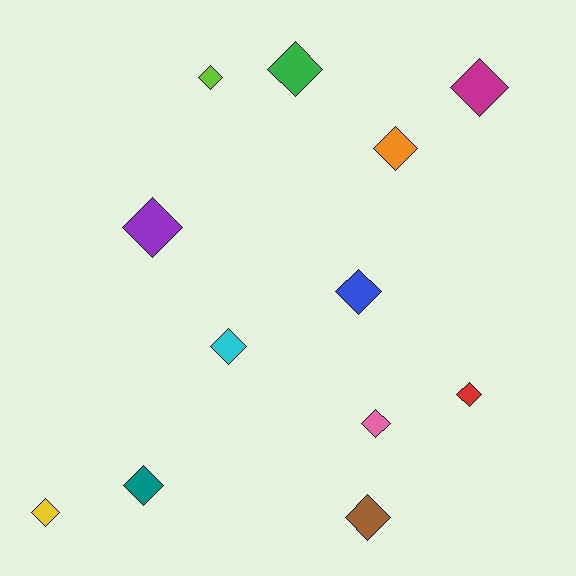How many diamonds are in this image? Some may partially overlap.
There are 12 diamonds.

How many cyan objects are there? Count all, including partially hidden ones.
There is 1 cyan object.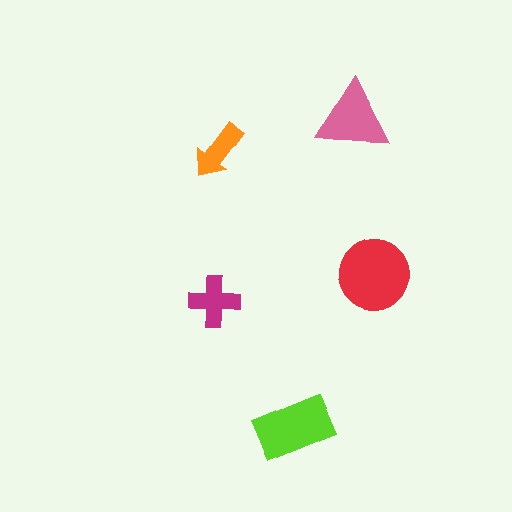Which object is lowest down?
The lime rectangle is bottommost.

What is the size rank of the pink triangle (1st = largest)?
3rd.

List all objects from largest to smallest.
The red circle, the lime rectangle, the pink triangle, the magenta cross, the orange arrow.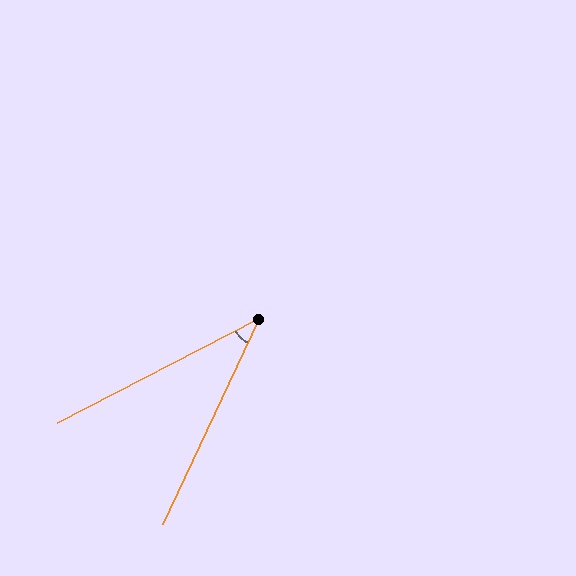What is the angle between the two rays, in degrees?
Approximately 37 degrees.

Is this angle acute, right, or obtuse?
It is acute.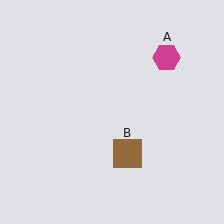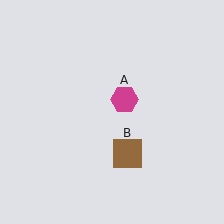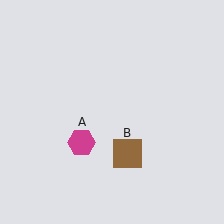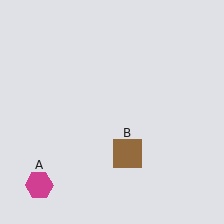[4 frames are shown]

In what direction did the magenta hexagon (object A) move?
The magenta hexagon (object A) moved down and to the left.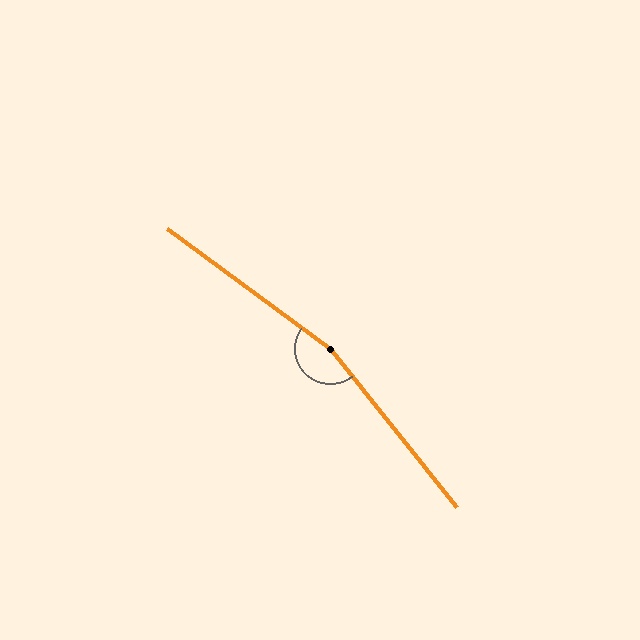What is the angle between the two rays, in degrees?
Approximately 165 degrees.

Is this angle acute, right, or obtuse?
It is obtuse.